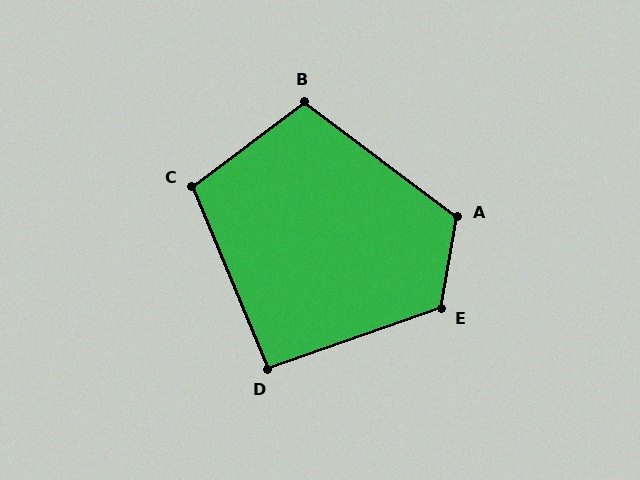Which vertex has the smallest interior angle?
D, at approximately 93 degrees.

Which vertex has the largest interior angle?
E, at approximately 119 degrees.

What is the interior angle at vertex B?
Approximately 106 degrees (obtuse).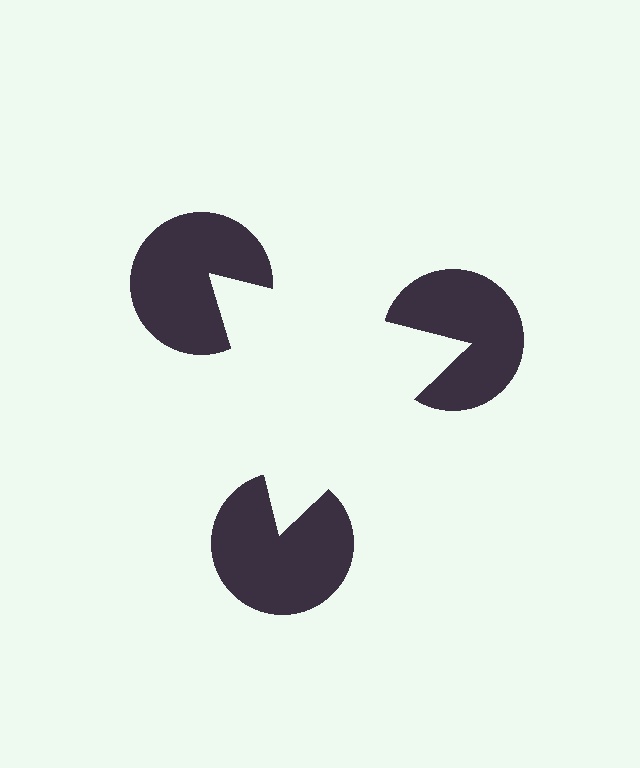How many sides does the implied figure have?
3 sides.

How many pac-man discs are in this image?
There are 3 — one at each vertex of the illusory triangle.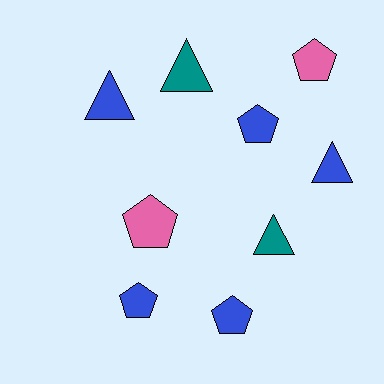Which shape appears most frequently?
Pentagon, with 5 objects.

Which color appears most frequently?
Blue, with 5 objects.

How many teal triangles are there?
There are 2 teal triangles.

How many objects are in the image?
There are 9 objects.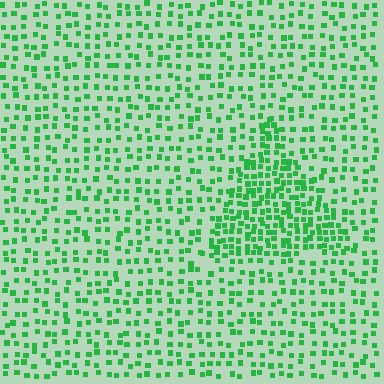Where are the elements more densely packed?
The elements are more densely packed inside the triangle boundary.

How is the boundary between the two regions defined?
The boundary is defined by a change in element density (approximately 2.1x ratio). All elements are the same color, size, and shape.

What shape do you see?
I see a triangle.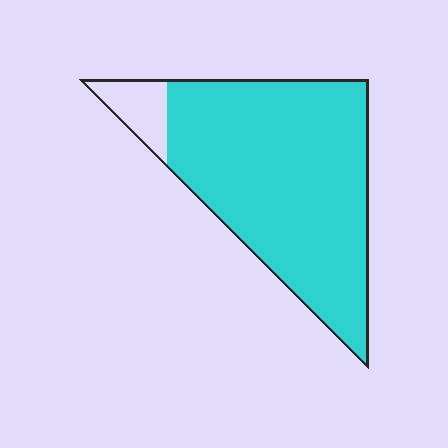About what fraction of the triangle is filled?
About nine tenths (9/10).